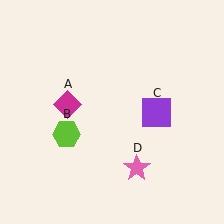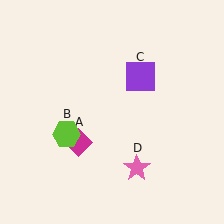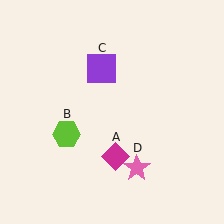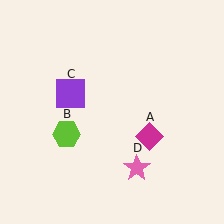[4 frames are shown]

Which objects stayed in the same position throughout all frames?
Lime hexagon (object B) and pink star (object D) remained stationary.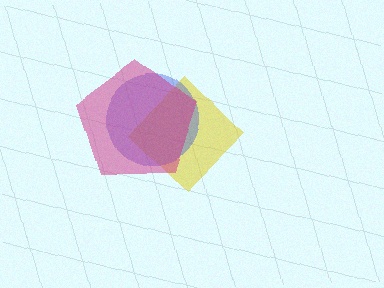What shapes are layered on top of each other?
The layered shapes are: a yellow diamond, a blue circle, a magenta pentagon.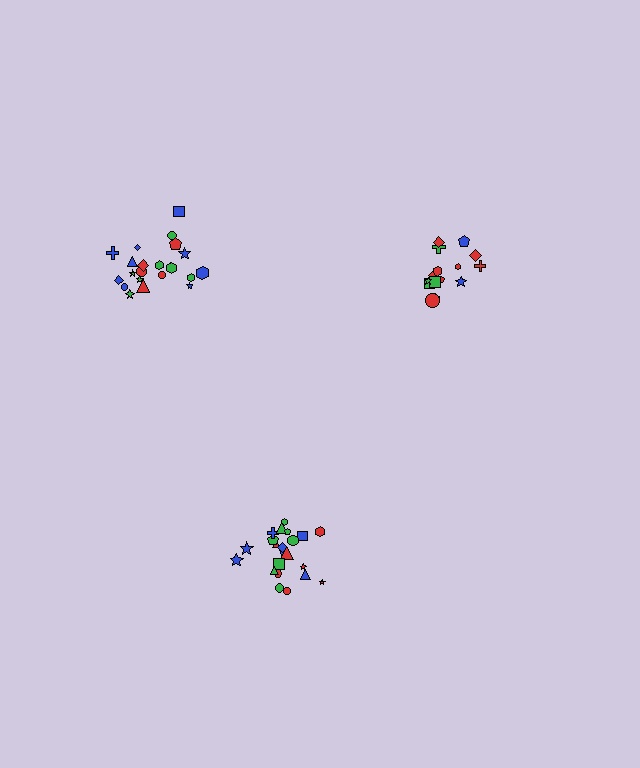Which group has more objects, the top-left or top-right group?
The top-left group.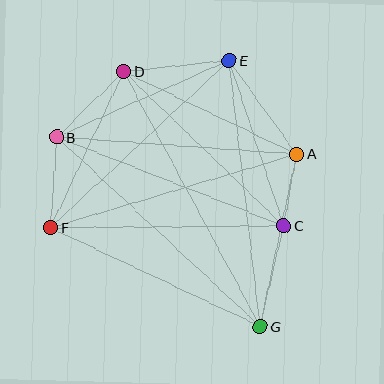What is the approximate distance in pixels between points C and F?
The distance between C and F is approximately 234 pixels.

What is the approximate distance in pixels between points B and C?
The distance between B and C is approximately 244 pixels.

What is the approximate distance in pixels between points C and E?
The distance between C and E is approximately 174 pixels.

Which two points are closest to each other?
Points A and C are closest to each other.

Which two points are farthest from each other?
Points D and G are farthest from each other.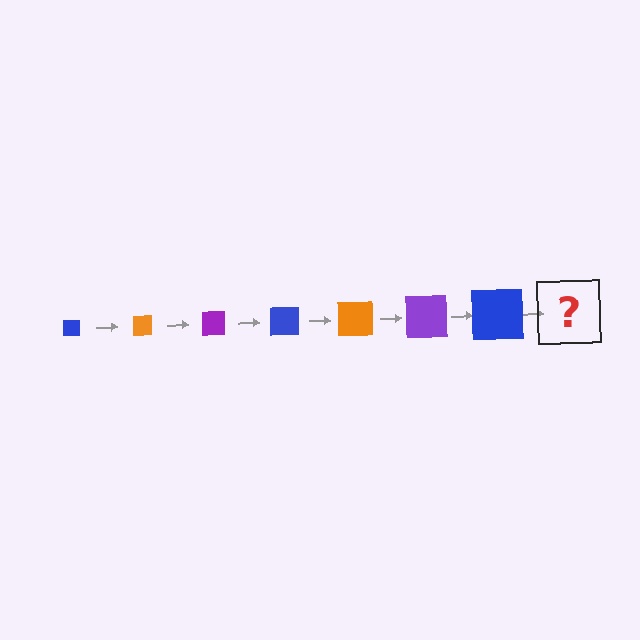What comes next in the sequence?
The next element should be an orange square, larger than the previous one.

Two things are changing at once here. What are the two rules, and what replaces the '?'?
The two rules are that the square grows larger each step and the color cycles through blue, orange, and purple. The '?' should be an orange square, larger than the previous one.